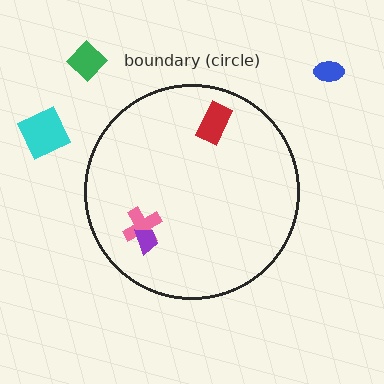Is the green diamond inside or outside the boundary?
Outside.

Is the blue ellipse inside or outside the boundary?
Outside.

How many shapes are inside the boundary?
3 inside, 3 outside.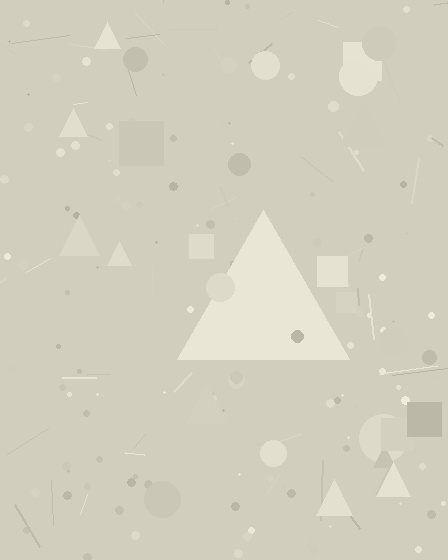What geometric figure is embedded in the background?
A triangle is embedded in the background.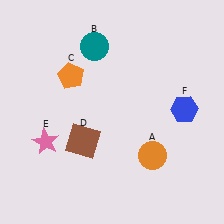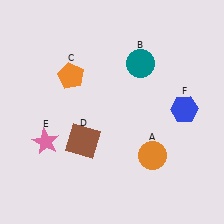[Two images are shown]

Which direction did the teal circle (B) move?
The teal circle (B) moved right.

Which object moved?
The teal circle (B) moved right.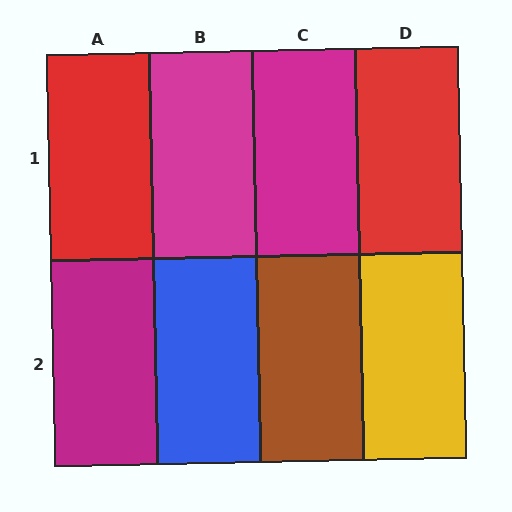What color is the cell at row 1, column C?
Magenta.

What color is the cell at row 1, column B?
Magenta.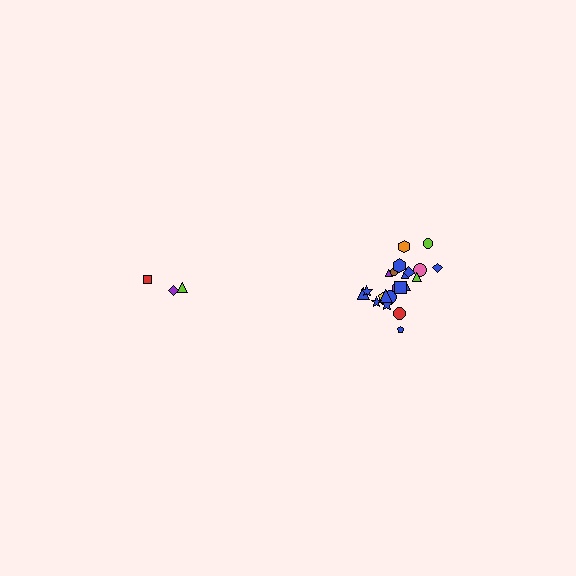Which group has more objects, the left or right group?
The right group.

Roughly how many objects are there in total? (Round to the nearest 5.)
Roughly 25 objects in total.